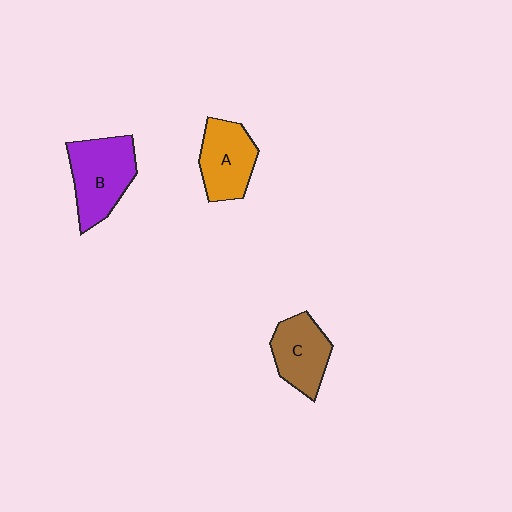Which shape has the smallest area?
Shape C (brown).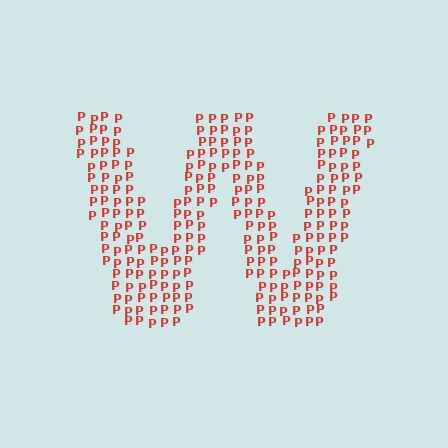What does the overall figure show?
The overall figure shows the letter W.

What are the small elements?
The small elements are letter P's.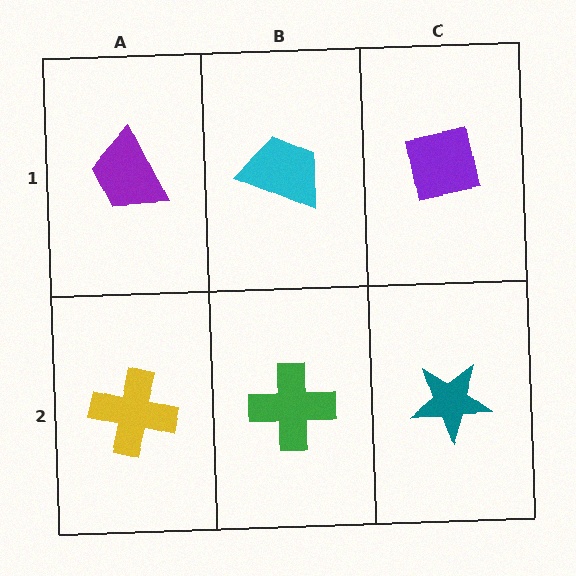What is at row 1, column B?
A cyan trapezoid.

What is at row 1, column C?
A purple square.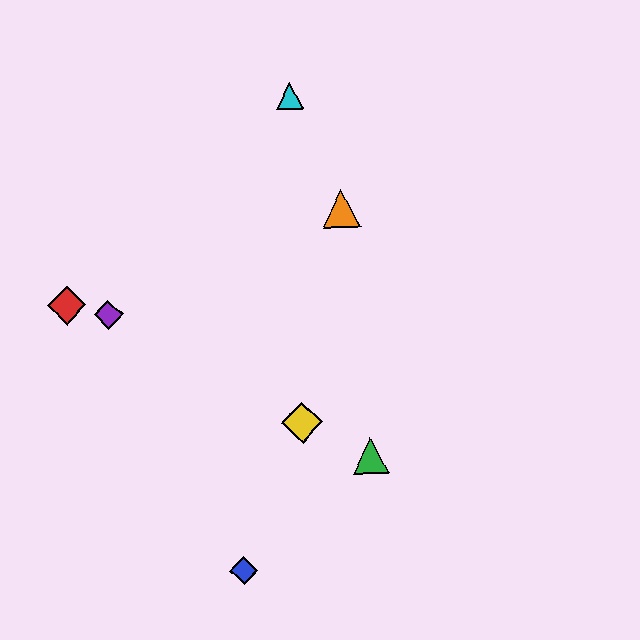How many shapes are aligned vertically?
2 shapes (the yellow diamond, the cyan triangle) are aligned vertically.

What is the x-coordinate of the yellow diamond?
The yellow diamond is at x≈302.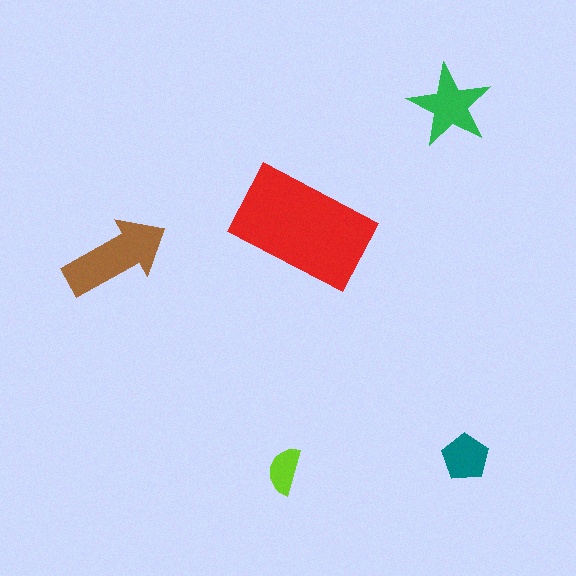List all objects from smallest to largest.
The lime semicircle, the teal pentagon, the green star, the brown arrow, the red rectangle.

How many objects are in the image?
There are 5 objects in the image.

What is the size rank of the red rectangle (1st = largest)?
1st.